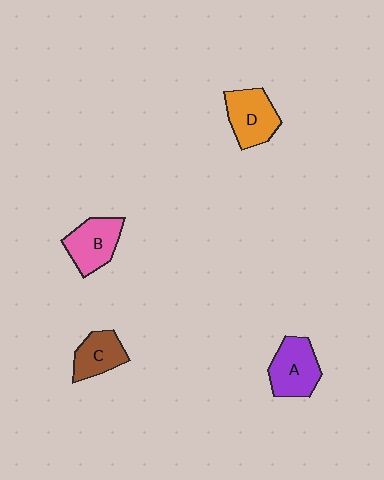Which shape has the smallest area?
Shape C (brown).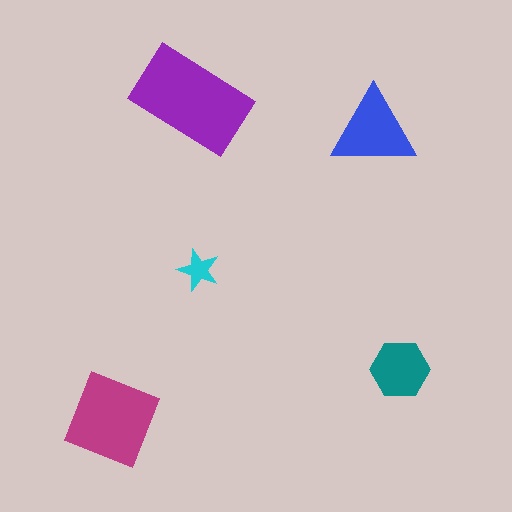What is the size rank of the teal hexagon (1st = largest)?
4th.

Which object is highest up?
The purple rectangle is topmost.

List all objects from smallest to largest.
The cyan star, the teal hexagon, the blue triangle, the magenta diamond, the purple rectangle.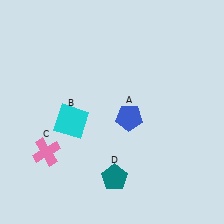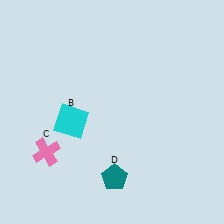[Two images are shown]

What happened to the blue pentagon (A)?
The blue pentagon (A) was removed in Image 2. It was in the bottom-right area of Image 1.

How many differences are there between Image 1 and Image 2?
There is 1 difference between the two images.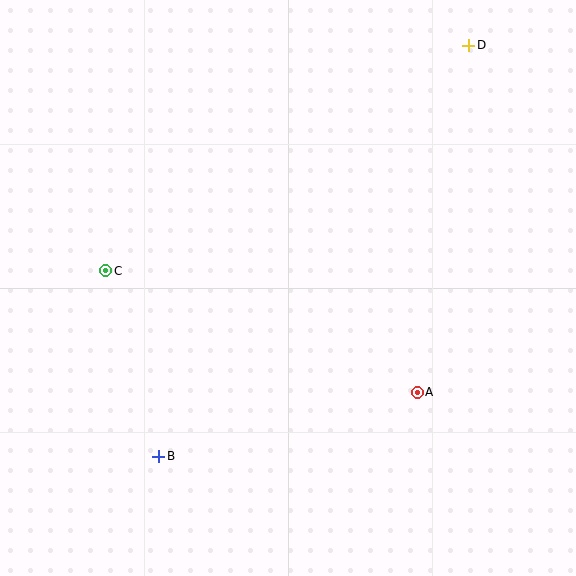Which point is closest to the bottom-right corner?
Point A is closest to the bottom-right corner.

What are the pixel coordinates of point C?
Point C is at (106, 271).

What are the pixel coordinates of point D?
Point D is at (469, 45).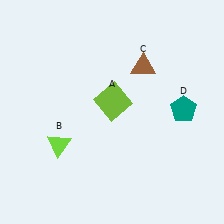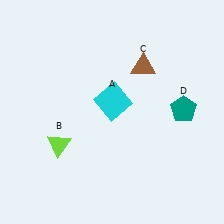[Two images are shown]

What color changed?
The square (A) changed from lime in Image 1 to cyan in Image 2.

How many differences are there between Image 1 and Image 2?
There is 1 difference between the two images.